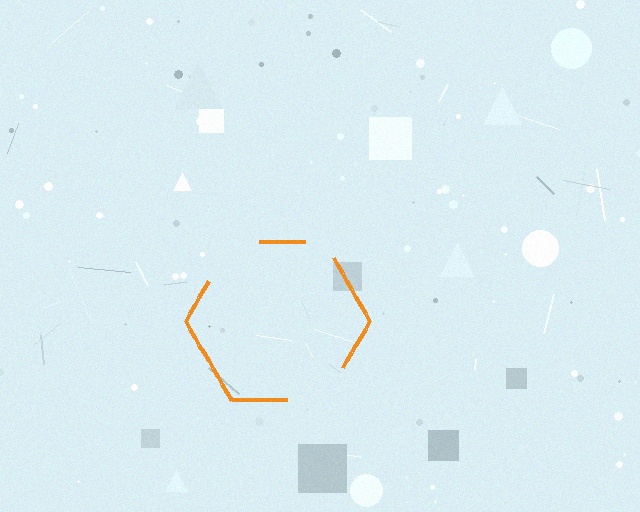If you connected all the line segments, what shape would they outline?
They would outline a hexagon.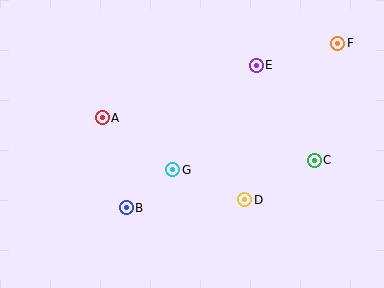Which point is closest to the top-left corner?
Point A is closest to the top-left corner.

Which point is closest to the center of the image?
Point G at (173, 170) is closest to the center.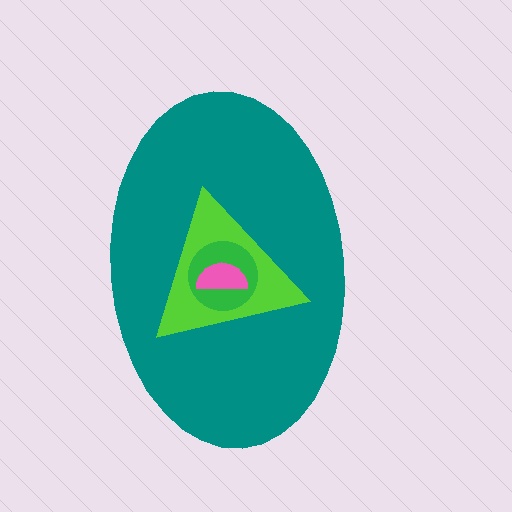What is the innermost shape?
The pink semicircle.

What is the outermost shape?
The teal ellipse.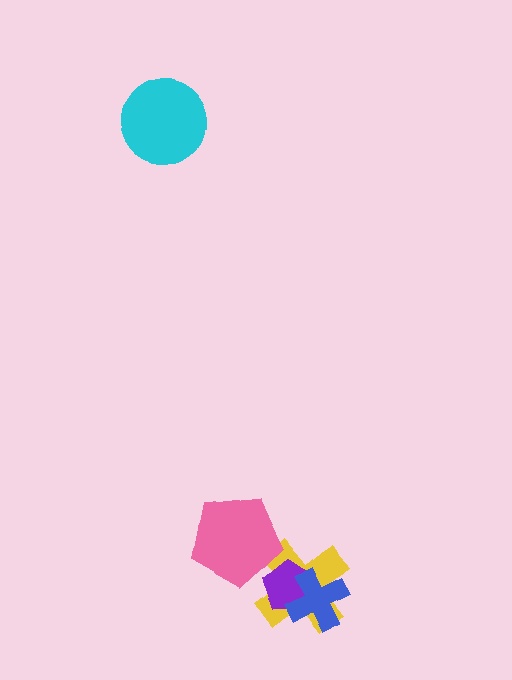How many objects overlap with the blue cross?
2 objects overlap with the blue cross.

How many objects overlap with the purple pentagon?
2 objects overlap with the purple pentagon.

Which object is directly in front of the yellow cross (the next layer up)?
The purple pentagon is directly in front of the yellow cross.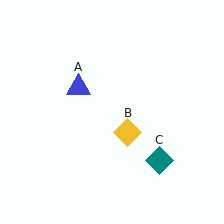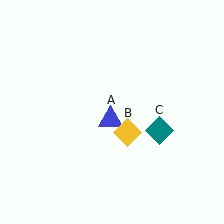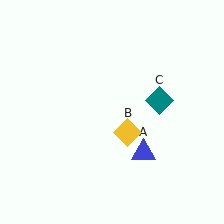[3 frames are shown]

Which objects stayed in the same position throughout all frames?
Yellow diamond (object B) remained stationary.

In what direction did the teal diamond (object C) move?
The teal diamond (object C) moved up.